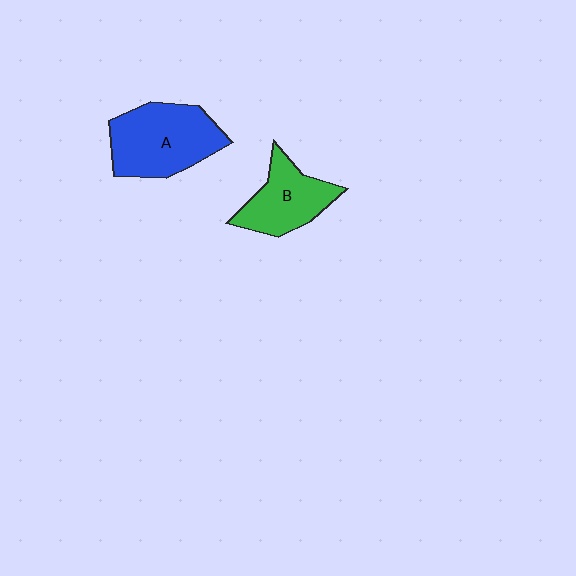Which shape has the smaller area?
Shape B (green).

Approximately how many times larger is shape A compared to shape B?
Approximately 1.4 times.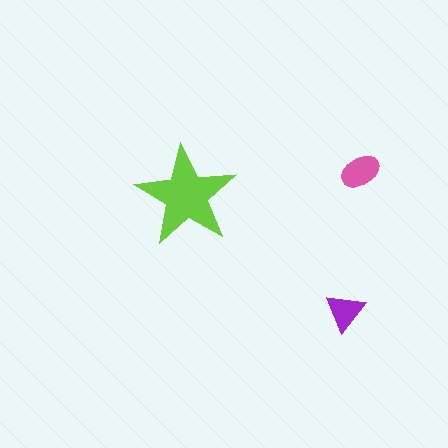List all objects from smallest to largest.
The purple triangle, the pink ellipse, the lime star.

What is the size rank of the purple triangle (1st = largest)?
3rd.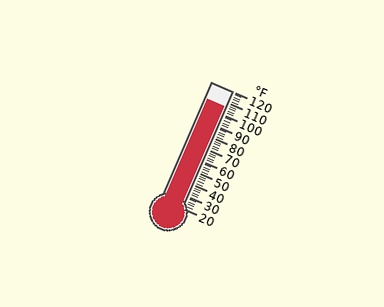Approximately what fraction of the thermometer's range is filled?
The thermometer is filled to approximately 85% of its range.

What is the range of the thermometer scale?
The thermometer scale ranges from 20°F to 120°F.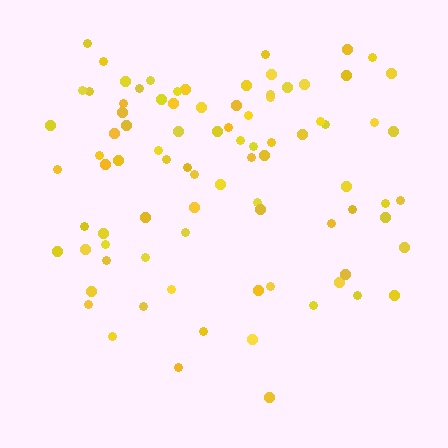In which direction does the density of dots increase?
From bottom to top, with the top side densest.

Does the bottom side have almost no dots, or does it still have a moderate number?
Still a moderate number, just noticeably fewer than the top.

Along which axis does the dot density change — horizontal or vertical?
Vertical.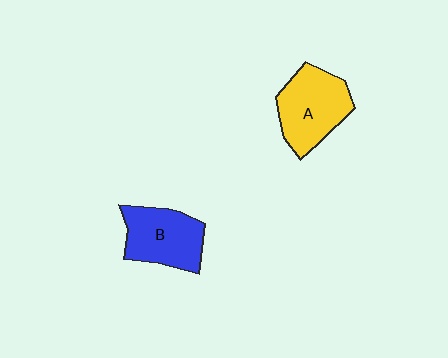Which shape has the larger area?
Shape A (yellow).